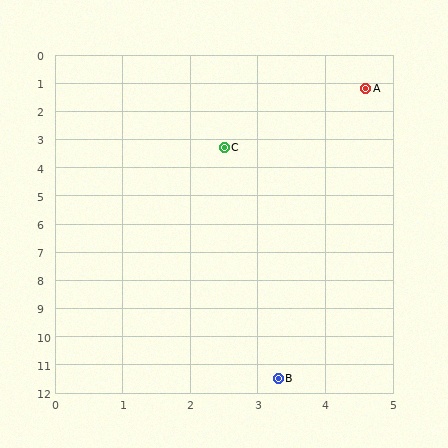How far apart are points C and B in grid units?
Points C and B are about 8.2 grid units apart.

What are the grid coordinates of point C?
Point C is at approximately (2.5, 3.3).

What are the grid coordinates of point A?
Point A is at approximately (4.6, 1.2).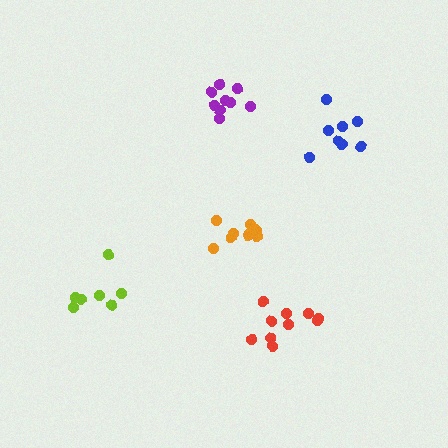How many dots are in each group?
Group 1: 7 dots, Group 2: 9 dots, Group 3: 8 dots, Group 4: 10 dots, Group 5: 9 dots (43 total).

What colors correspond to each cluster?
The clusters are colored: lime, orange, blue, red, purple.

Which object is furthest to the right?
The blue cluster is rightmost.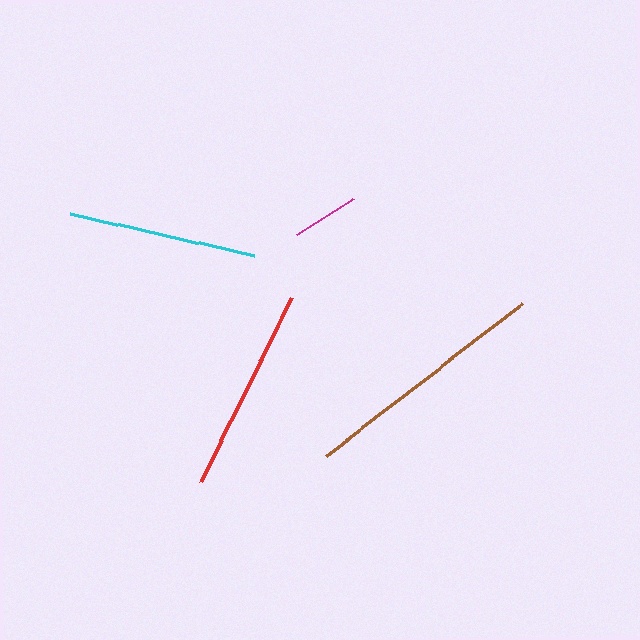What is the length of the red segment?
The red segment is approximately 205 pixels long.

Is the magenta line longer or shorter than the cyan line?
The cyan line is longer than the magenta line.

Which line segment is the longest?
The brown line is the longest at approximately 248 pixels.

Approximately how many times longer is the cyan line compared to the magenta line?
The cyan line is approximately 2.8 times the length of the magenta line.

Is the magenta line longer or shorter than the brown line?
The brown line is longer than the magenta line.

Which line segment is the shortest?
The magenta line is the shortest at approximately 67 pixels.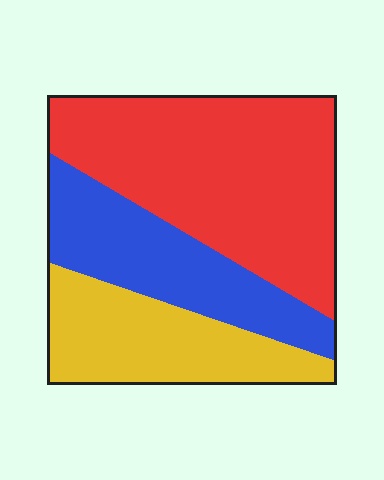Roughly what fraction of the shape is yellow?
Yellow covers roughly 25% of the shape.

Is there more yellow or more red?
Red.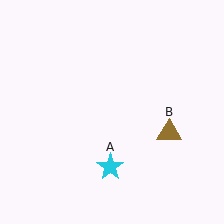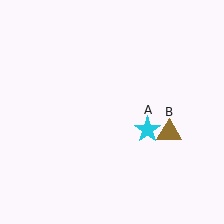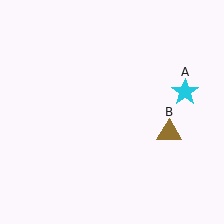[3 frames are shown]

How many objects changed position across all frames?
1 object changed position: cyan star (object A).